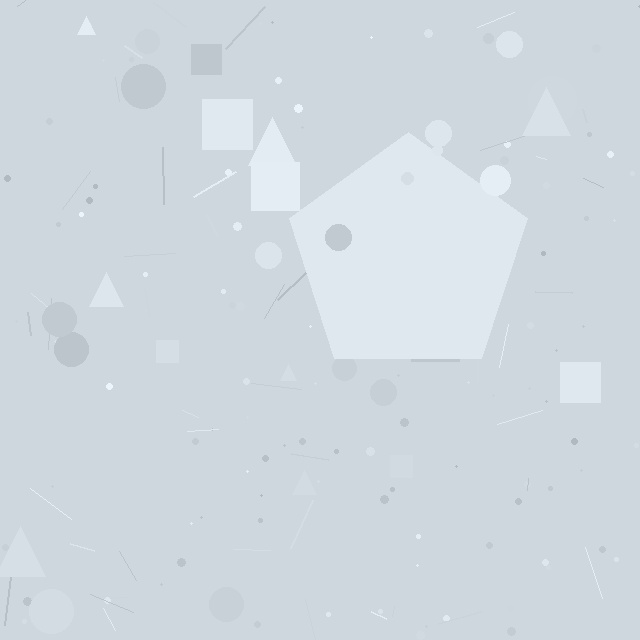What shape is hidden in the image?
A pentagon is hidden in the image.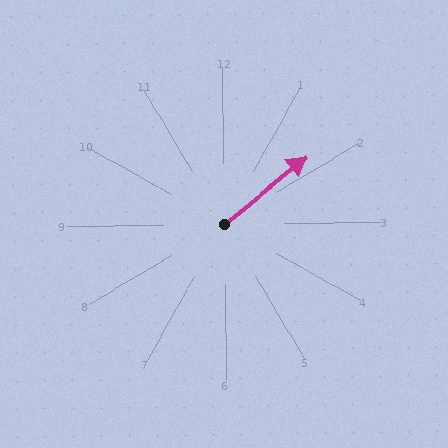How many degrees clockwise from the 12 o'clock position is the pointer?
Approximately 51 degrees.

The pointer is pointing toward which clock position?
Roughly 2 o'clock.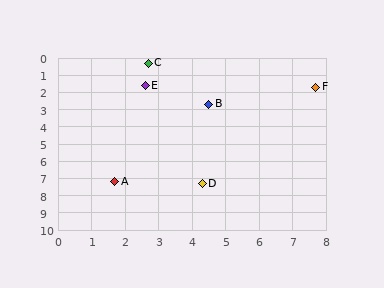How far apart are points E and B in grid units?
Points E and B are about 2.2 grid units apart.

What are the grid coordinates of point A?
Point A is at approximately (1.7, 7.2).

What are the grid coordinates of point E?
Point E is at approximately (2.6, 1.6).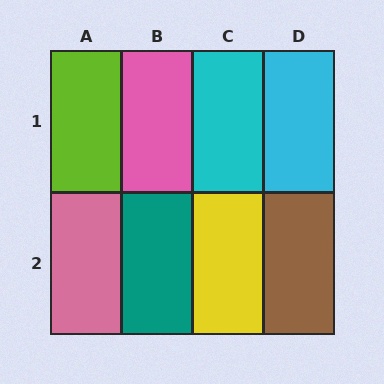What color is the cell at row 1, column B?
Pink.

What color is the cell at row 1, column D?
Cyan.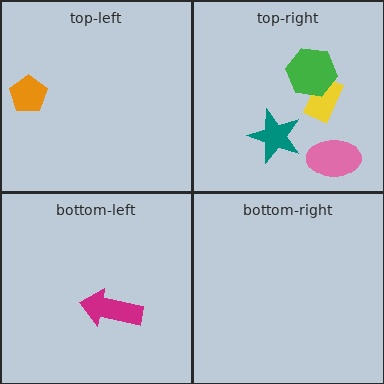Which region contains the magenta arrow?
The bottom-left region.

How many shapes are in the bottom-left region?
1.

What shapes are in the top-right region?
The pink ellipse, the teal star, the yellow rectangle, the green hexagon.